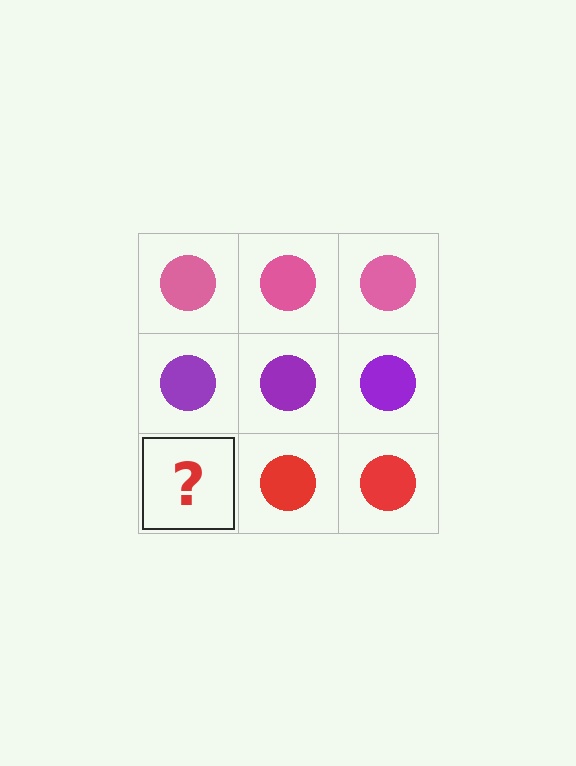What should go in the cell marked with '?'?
The missing cell should contain a red circle.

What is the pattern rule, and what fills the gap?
The rule is that each row has a consistent color. The gap should be filled with a red circle.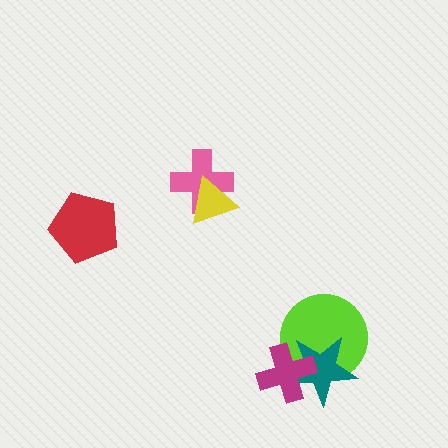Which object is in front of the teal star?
The magenta cross is in front of the teal star.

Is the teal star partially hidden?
Yes, it is partially covered by another shape.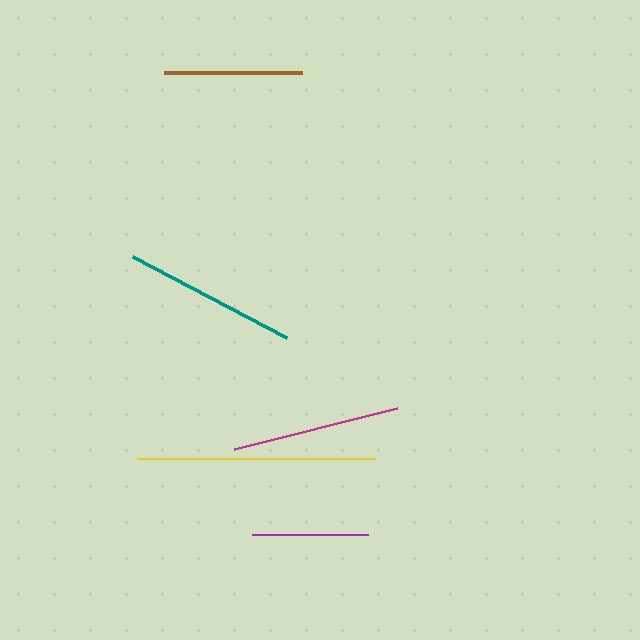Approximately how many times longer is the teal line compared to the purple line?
The teal line is approximately 1.5 times the length of the purple line.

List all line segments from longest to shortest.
From longest to shortest: yellow, teal, magenta, brown, purple.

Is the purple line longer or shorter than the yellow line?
The yellow line is longer than the purple line.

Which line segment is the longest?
The yellow line is the longest at approximately 237 pixels.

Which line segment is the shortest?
The purple line is the shortest at approximately 115 pixels.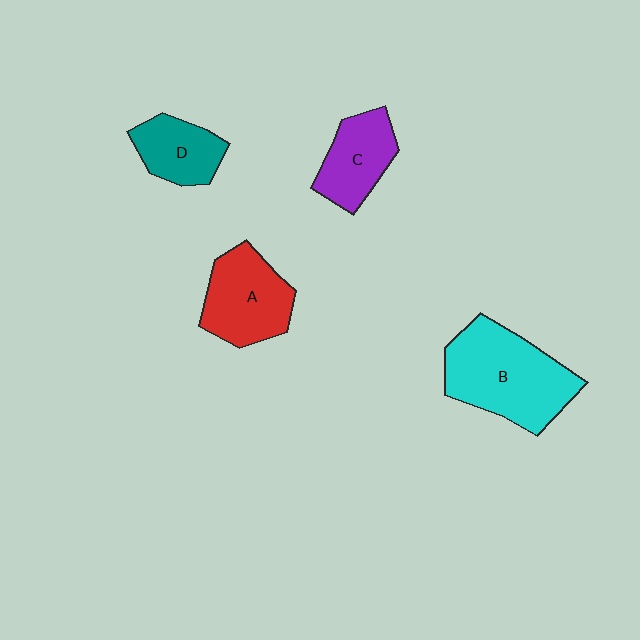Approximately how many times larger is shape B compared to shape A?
Approximately 1.4 times.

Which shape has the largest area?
Shape B (cyan).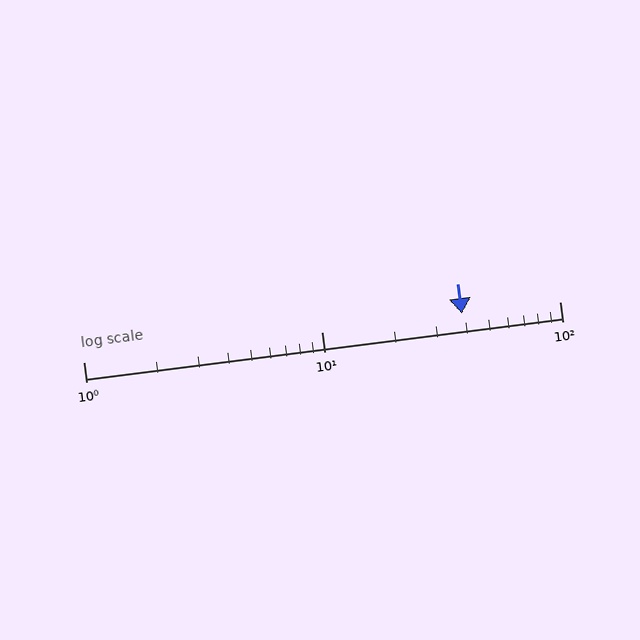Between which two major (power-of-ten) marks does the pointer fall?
The pointer is between 10 and 100.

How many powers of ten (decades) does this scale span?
The scale spans 2 decades, from 1 to 100.